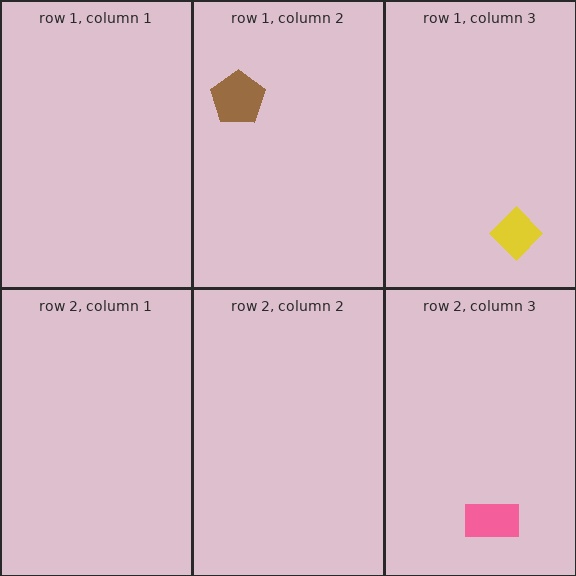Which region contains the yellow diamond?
The row 1, column 3 region.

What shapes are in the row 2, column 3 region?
The pink rectangle.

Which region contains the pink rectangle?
The row 2, column 3 region.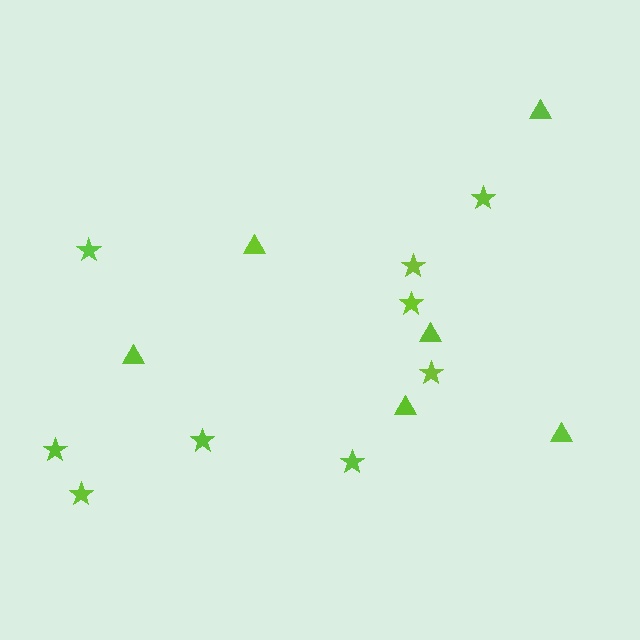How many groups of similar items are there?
There are 2 groups: one group of stars (9) and one group of triangles (6).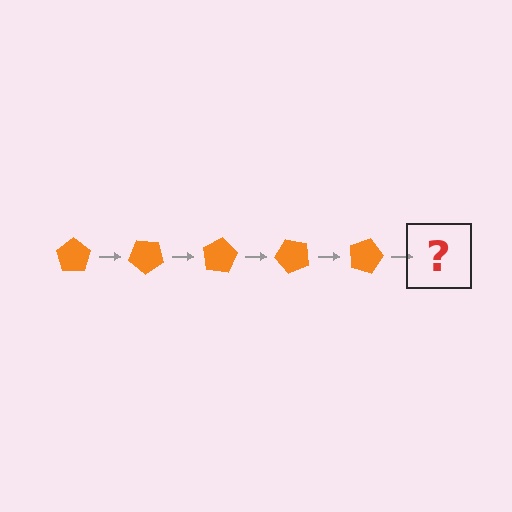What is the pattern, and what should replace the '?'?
The pattern is that the pentagon rotates 40 degrees each step. The '?' should be an orange pentagon rotated 200 degrees.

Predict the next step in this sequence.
The next step is an orange pentagon rotated 200 degrees.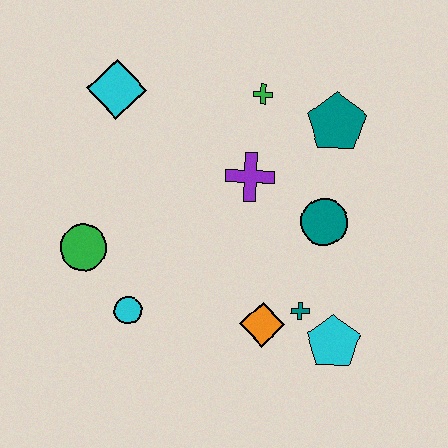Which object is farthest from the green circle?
The teal pentagon is farthest from the green circle.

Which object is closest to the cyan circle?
The green circle is closest to the cyan circle.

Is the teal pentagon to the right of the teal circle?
Yes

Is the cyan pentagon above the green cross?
No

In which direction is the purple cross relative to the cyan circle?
The purple cross is above the cyan circle.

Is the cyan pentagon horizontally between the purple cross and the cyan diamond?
No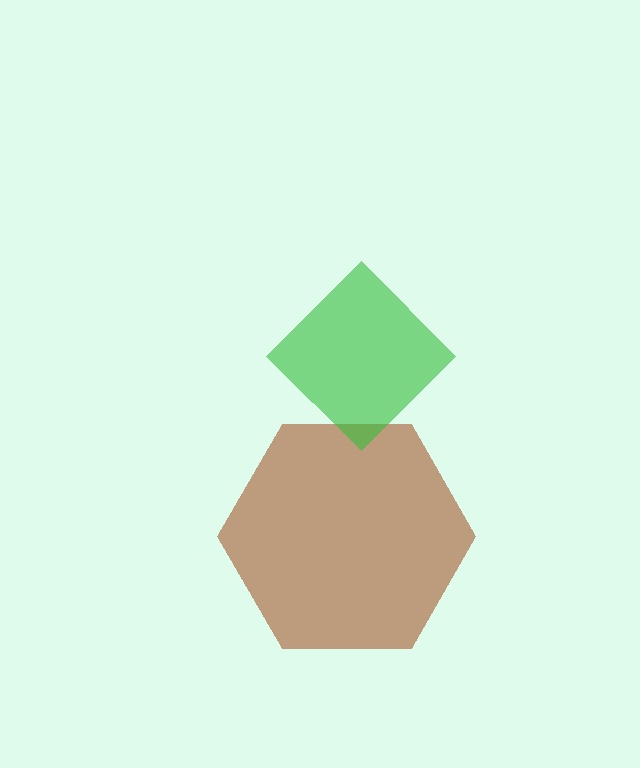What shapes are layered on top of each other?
The layered shapes are: a brown hexagon, a green diamond.